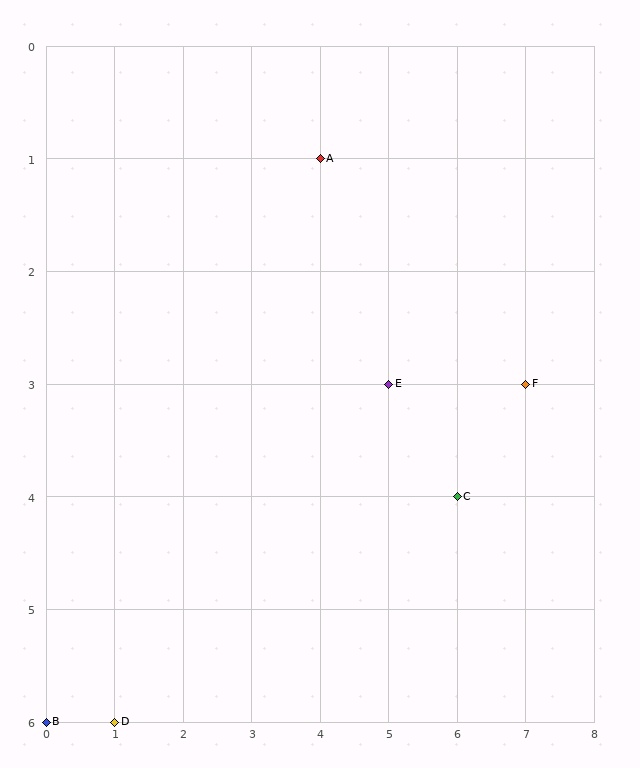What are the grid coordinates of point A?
Point A is at grid coordinates (4, 1).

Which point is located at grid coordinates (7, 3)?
Point F is at (7, 3).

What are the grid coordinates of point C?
Point C is at grid coordinates (6, 4).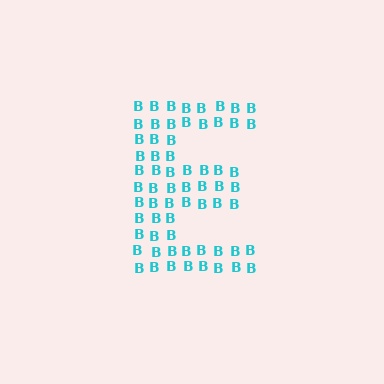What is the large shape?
The large shape is the letter E.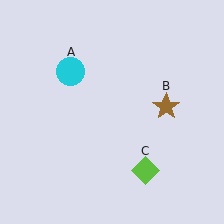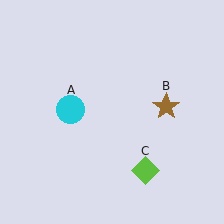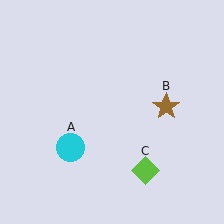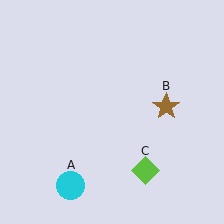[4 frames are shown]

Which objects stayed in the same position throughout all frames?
Brown star (object B) and lime diamond (object C) remained stationary.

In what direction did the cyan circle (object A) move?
The cyan circle (object A) moved down.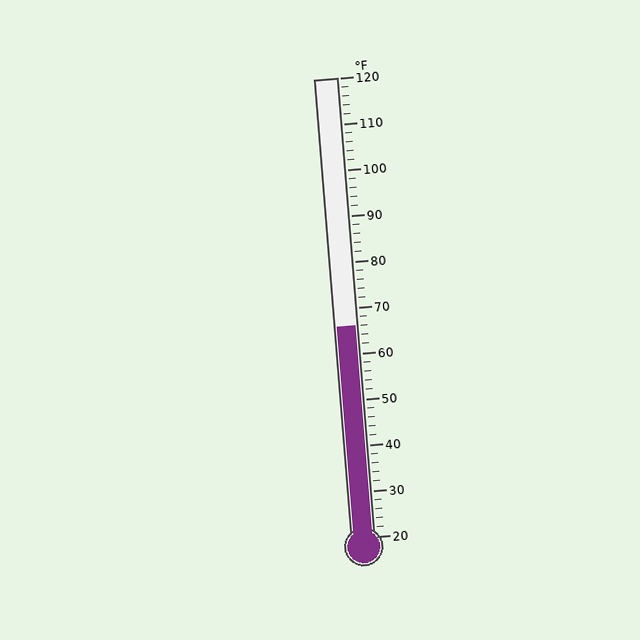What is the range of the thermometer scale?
The thermometer scale ranges from 20°F to 120°F.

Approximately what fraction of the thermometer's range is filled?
The thermometer is filled to approximately 45% of its range.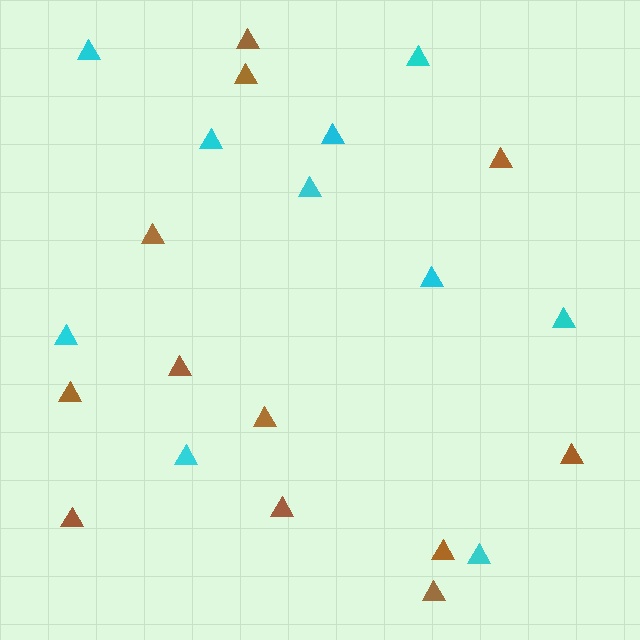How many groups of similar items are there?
There are 2 groups: one group of brown triangles (12) and one group of cyan triangles (10).